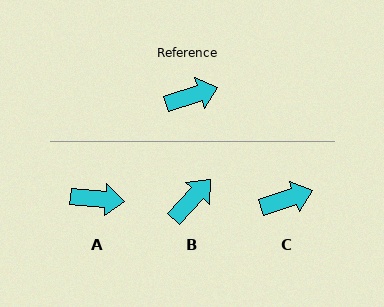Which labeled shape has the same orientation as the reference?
C.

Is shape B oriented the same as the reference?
No, it is off by about 29 degrees.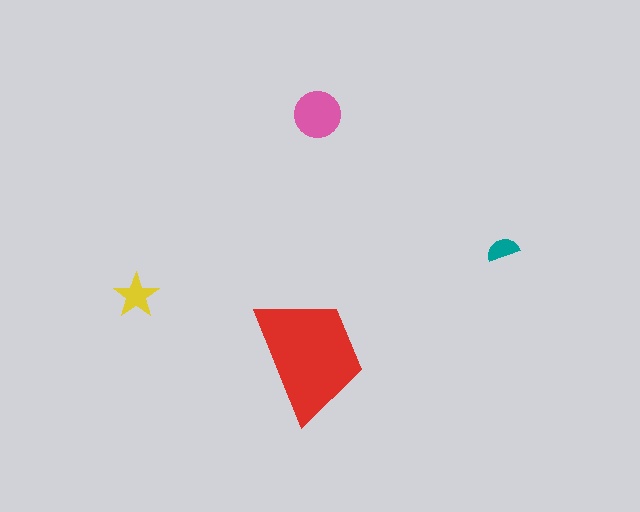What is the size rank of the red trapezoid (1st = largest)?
1st.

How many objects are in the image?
There are 4 objects in the image.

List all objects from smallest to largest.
The teal semicircle, the yellow star, the pink circle, the red trapezoid.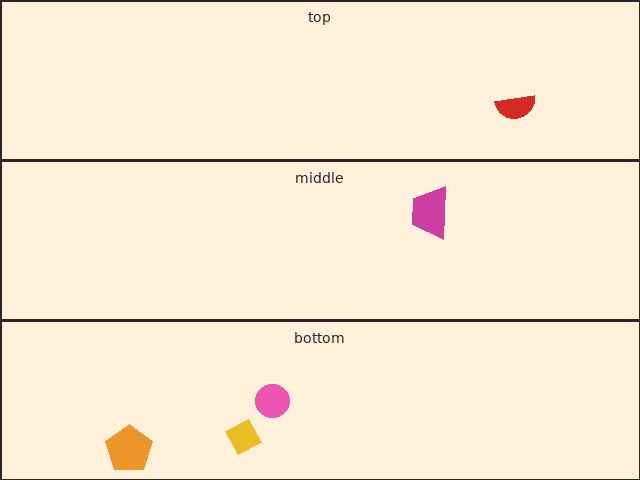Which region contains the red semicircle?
The top region.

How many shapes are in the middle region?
1.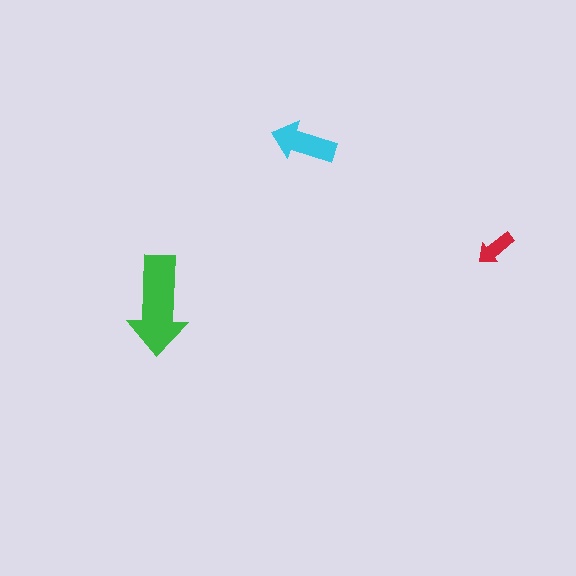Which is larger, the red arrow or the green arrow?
The green one.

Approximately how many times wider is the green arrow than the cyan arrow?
About 1.5 times wider.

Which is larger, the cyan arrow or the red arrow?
The cyan one.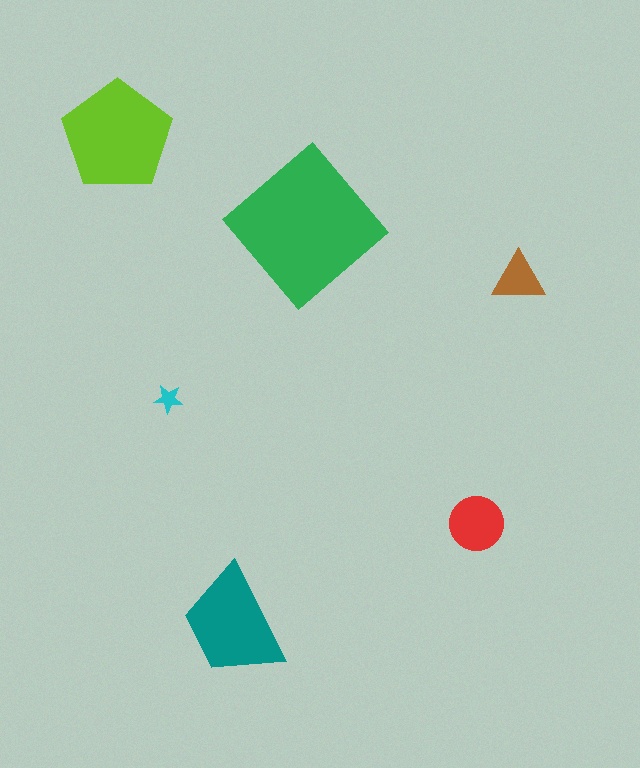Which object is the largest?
The green diamond.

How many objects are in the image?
There are 6 objects in the image.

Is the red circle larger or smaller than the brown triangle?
Larger.